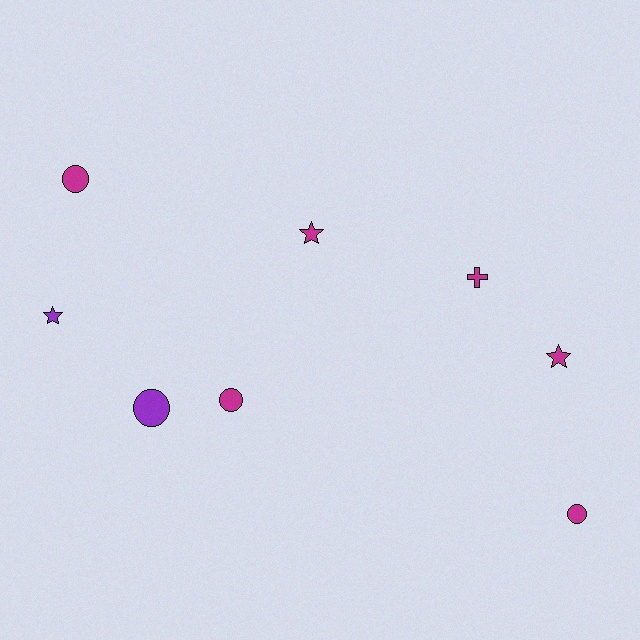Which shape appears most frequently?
Circle, with 4 objects.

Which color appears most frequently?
Magenta, with 6 objects.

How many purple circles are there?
There is 1 purple circle.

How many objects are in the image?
There are 8 objects.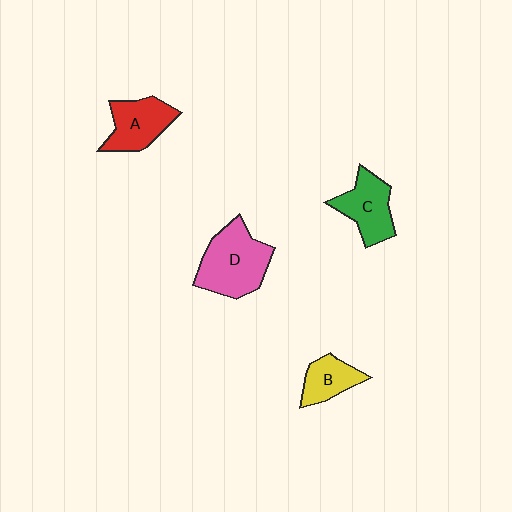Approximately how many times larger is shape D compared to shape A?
Approximately 1.4 times.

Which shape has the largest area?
Shape D (pink).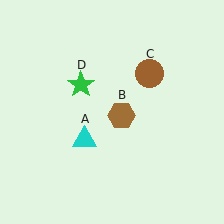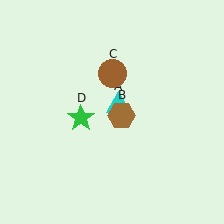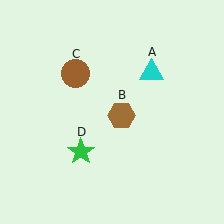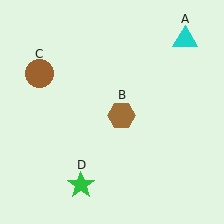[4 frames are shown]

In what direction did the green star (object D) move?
The green star (object D) moved down.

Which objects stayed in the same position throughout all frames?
Brown hexagon (object B) remained stationary.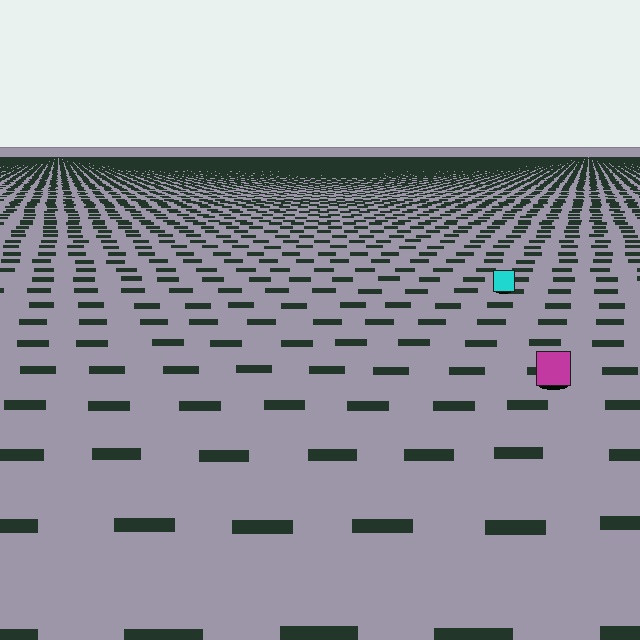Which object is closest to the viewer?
The magenta square is closest. The texture marks near it are larger and more spread out.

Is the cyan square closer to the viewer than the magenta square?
No. The magenta square is closer — you can tell from the texture gradient: the ground texture is coarser near it.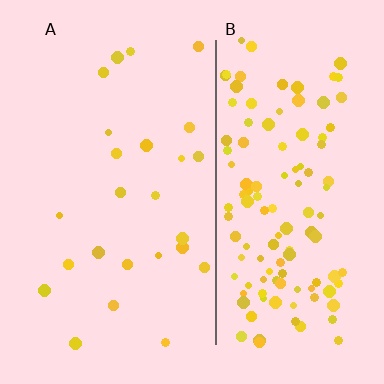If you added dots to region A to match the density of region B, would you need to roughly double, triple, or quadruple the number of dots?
Approximately quadruple.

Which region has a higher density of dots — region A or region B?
B (the right).